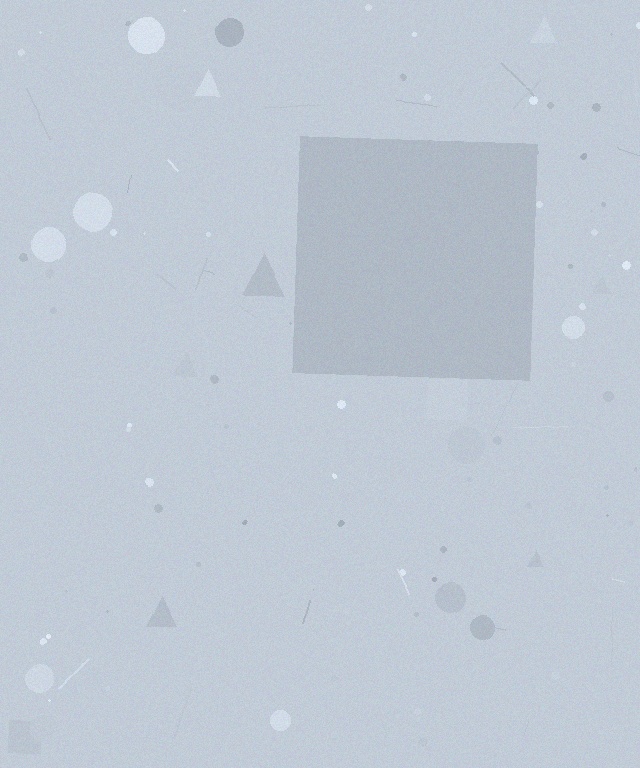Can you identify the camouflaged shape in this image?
The camouflaged shape is a square.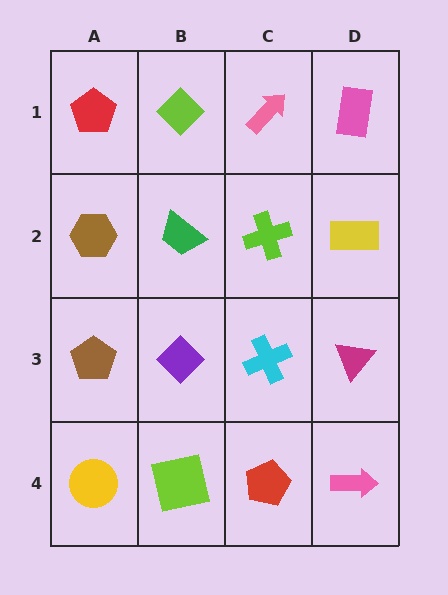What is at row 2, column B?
A green trapezoid.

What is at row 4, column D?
A pink arrow.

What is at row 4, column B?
A lime square.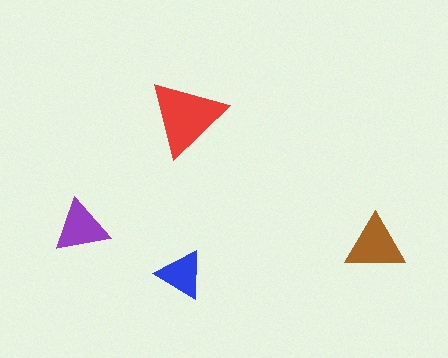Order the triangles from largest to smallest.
the red one, the brown one, the purple one, the blue one.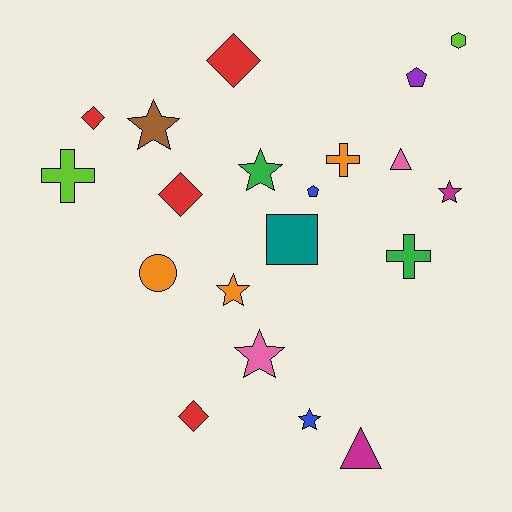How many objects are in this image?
There are 20 objects.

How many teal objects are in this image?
There is 1 teal object.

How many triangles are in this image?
There are 2 triangles.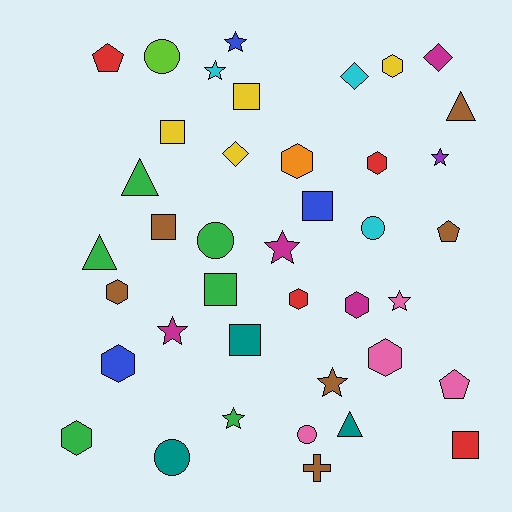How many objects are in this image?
There are 40 objects.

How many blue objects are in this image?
There are 3 blue objects.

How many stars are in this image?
There are 8 stars.